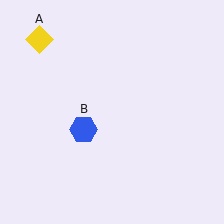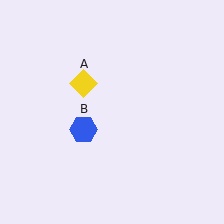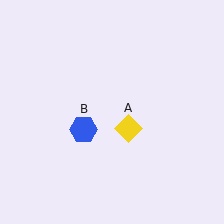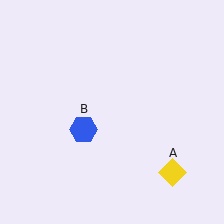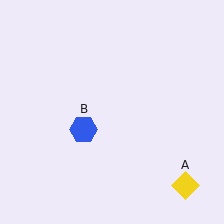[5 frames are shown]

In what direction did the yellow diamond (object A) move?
The yellow diamond (object A) moved down and to the right.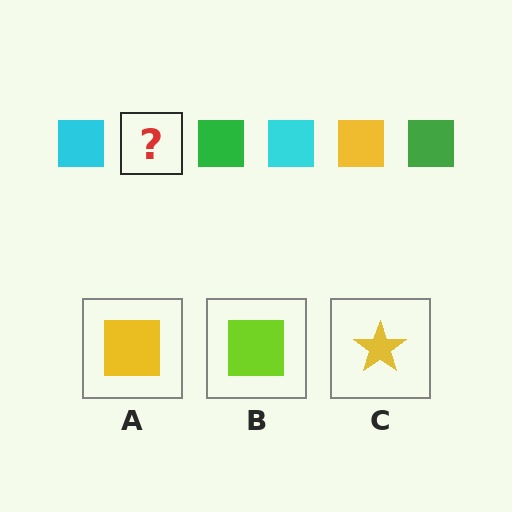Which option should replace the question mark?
Option A.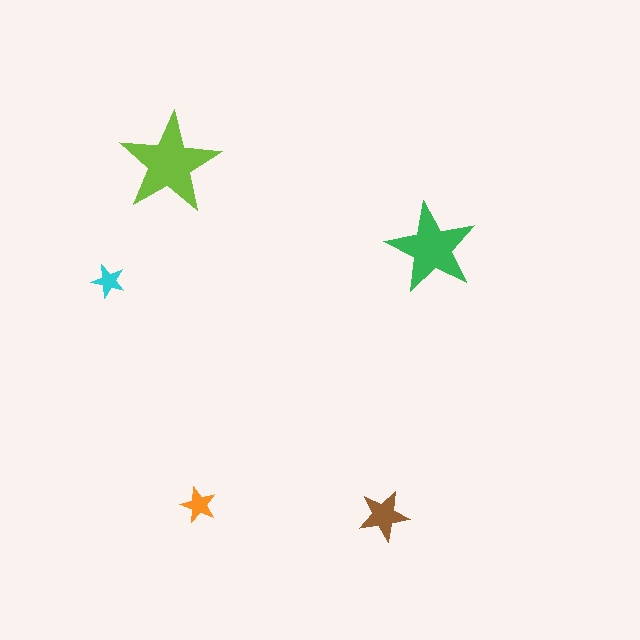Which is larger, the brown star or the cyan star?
The brown one.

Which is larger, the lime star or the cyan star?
The lime one.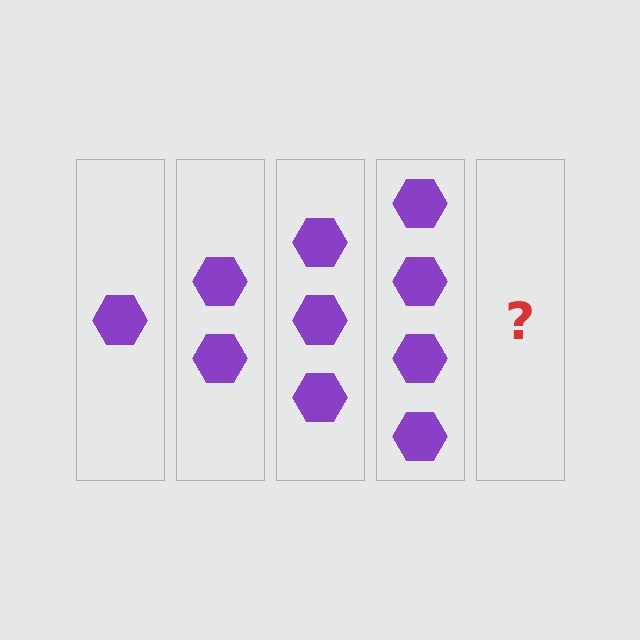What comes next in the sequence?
The next element should be 5 hexagons.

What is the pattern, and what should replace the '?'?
The pattern is that each step adds one more hexagon. The '?' should be 5 hexagons.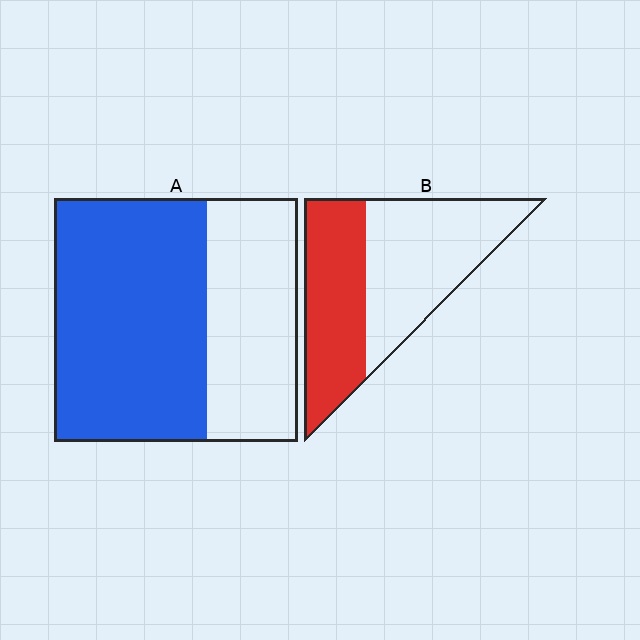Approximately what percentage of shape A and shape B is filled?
A is approximately 65% and B is approximately 45%.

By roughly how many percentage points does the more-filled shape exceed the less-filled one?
By roughly 20 percentage points (A over B).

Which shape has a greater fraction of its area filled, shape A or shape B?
Shape A.